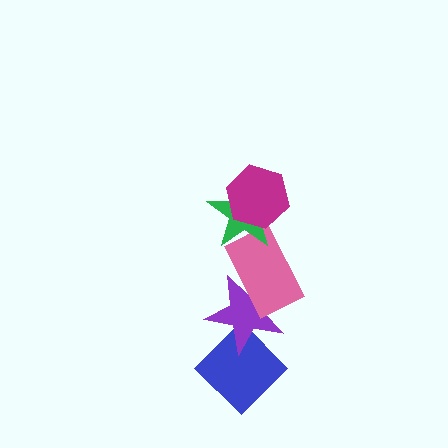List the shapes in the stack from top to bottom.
From top to bottom: the magenta hexagon, the green star, the pink rectangle, the purple star, the blue diamond.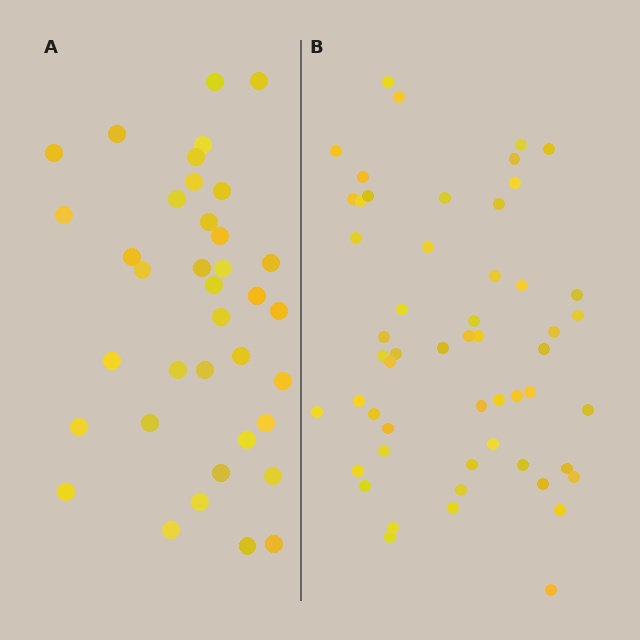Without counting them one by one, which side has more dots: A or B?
Region B (the right region) has more dots.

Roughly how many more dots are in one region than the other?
Region B has approximately 15 more dots than region A.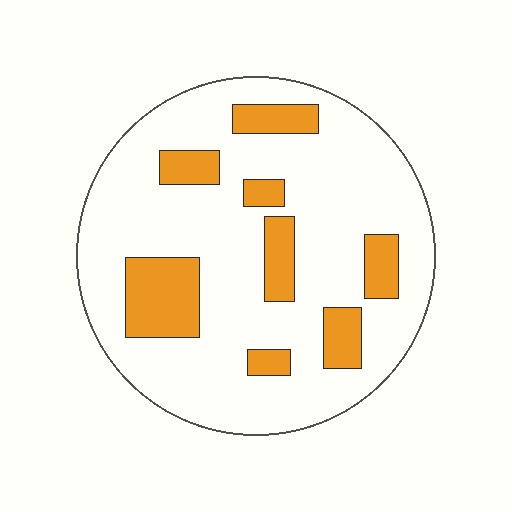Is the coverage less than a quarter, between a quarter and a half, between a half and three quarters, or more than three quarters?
Less than a quarter.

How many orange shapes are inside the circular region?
8.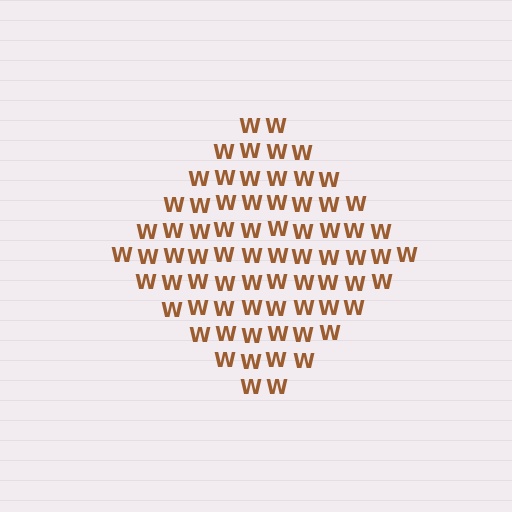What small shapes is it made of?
It is made of small letter W's.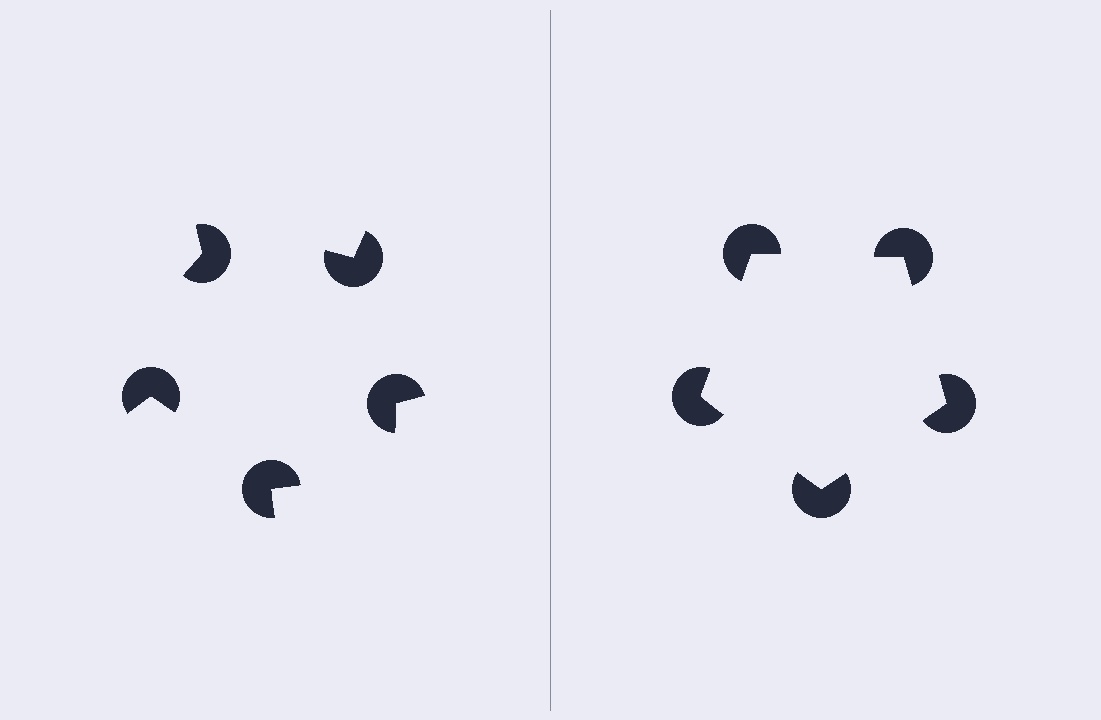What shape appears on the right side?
An illusory pentagon.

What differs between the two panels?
The pac-man discs are positioned identically on both sides; only the wedge orientations differ. On the right they align to a pentagon; on the left they are misaligned.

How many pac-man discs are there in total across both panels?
10 — 5 on each side.